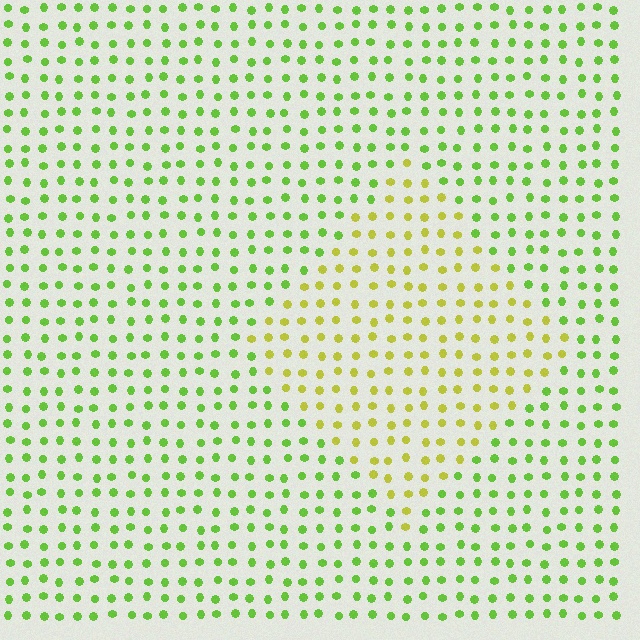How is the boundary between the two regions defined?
The boundary is defined purely by a slight shift in hue (about 37 degrees). Spacing, size, and orientation are identical on both sides.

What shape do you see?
I see a diamond.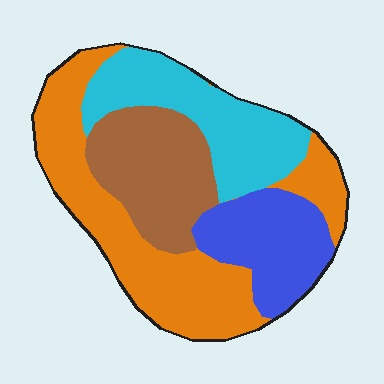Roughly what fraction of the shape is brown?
Brown takes up about one fifth (1/5) of the shape.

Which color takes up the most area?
Orange, at roughly 40%.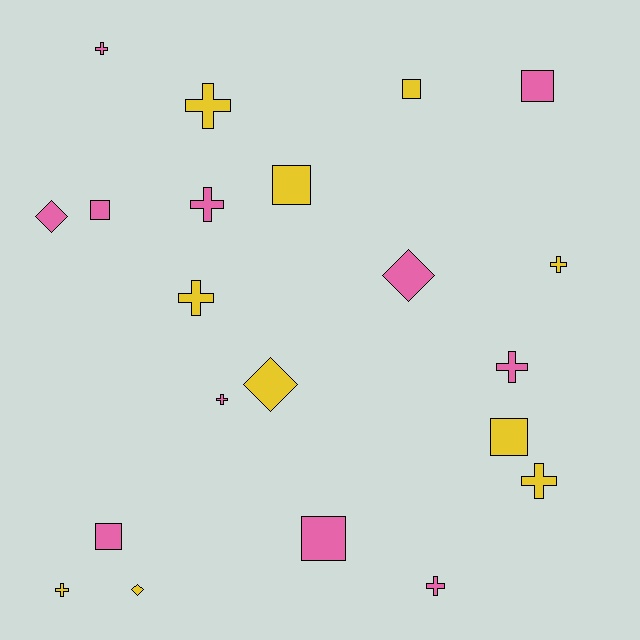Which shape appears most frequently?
Cross, with 10 objects.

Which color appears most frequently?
Pink, with 11 objects.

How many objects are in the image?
There are 21 objects.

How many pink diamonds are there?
There are 2 pink diamonds.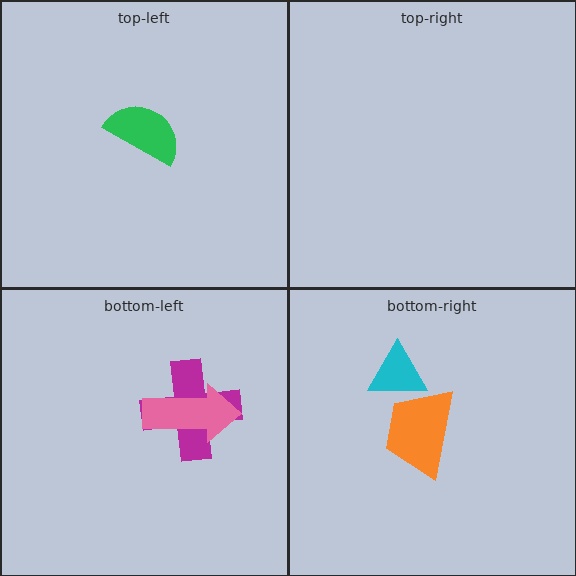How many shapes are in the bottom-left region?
2.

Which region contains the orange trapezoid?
The bottom-right region.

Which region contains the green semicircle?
The top-left region.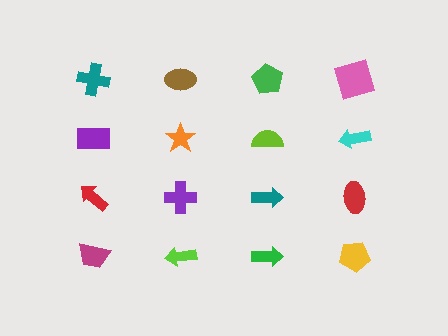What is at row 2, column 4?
A cyan arrow.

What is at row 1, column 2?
A brown ellipse.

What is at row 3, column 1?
A red arrow.